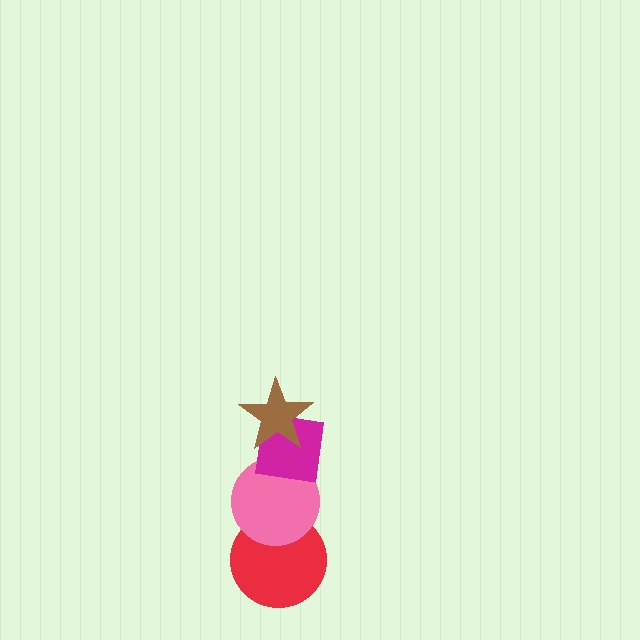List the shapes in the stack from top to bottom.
From top to bottom: the brown star, the magenta square, the pink circle, the red circle.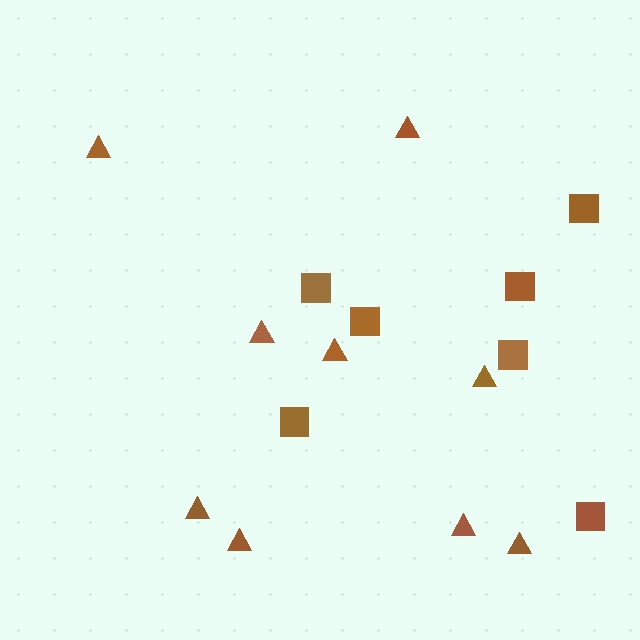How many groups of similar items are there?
There are 2 groups: one group of triangles (9) and one group of squares (7).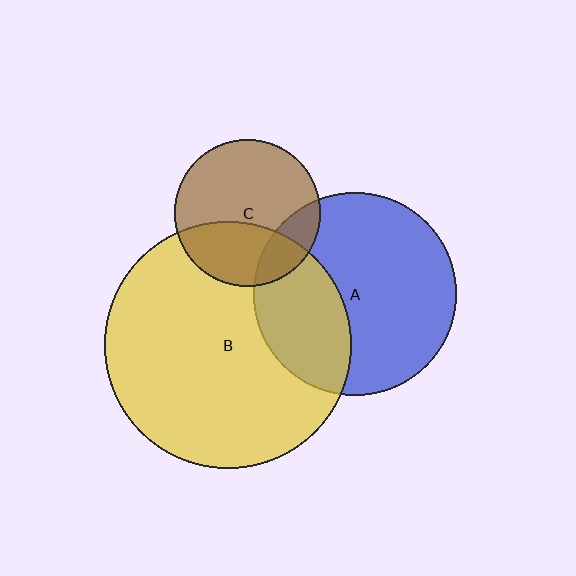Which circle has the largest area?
Circle B (yellow).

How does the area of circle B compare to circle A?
Approximately 1.5 times.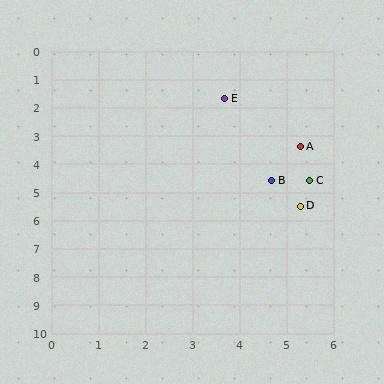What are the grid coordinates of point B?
Point B is at approximately (4.7, 4.6).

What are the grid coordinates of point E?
Point E is at approximately (3.7, 1.7).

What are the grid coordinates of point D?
Point D is at approximately (5.3, 5.5).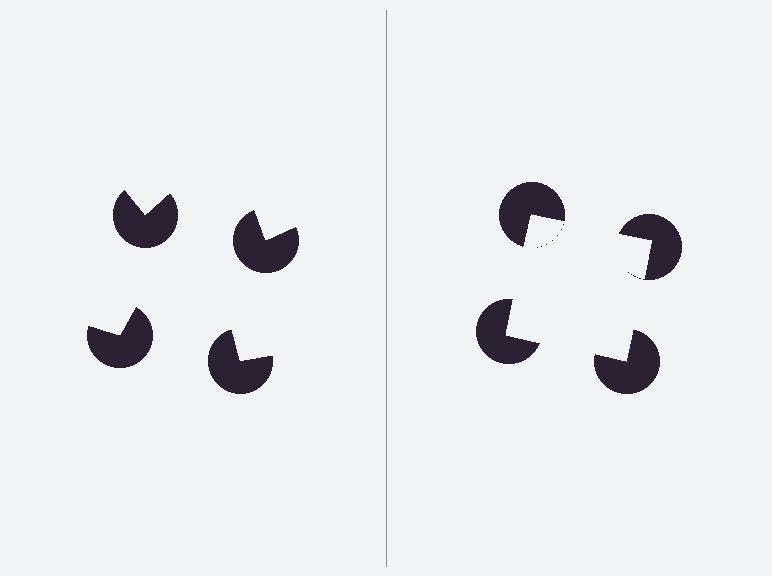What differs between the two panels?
The pac-man discs are positioned identically on both sides; only the wedge orientations differ. On the right they align to a square; on the left they are misaligned.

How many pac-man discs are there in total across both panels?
8 — 4 on each side.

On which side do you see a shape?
An illusory square appears on the right side. On the left side the wedge cuts are rotated, so no coherent shape forms.